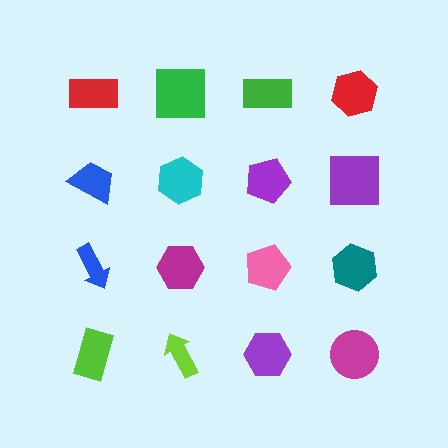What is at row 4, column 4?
A magenta circle.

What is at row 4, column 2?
A lime arrow.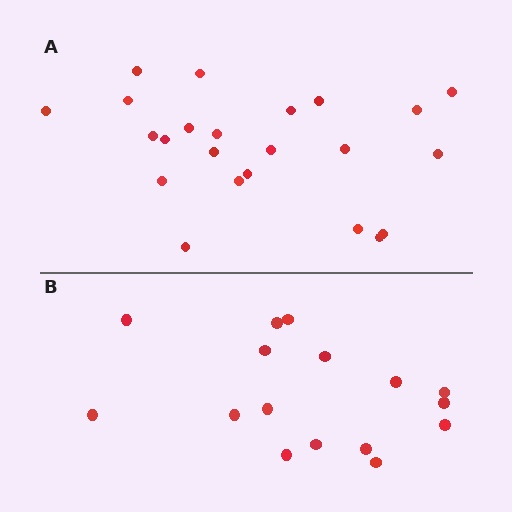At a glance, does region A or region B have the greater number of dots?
Region A (the top region) has more dots.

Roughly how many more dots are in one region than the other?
Region A has roughly 8 or so more dots than region B.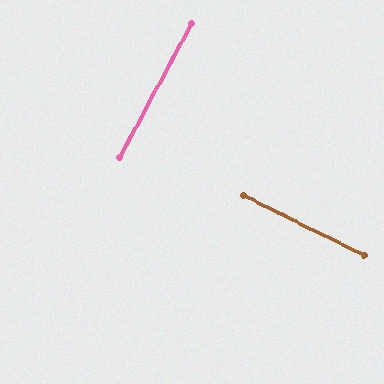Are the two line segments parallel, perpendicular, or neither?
Perpendicular — they meet at approximately 88°.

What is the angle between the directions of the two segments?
Approximately 88 degrees.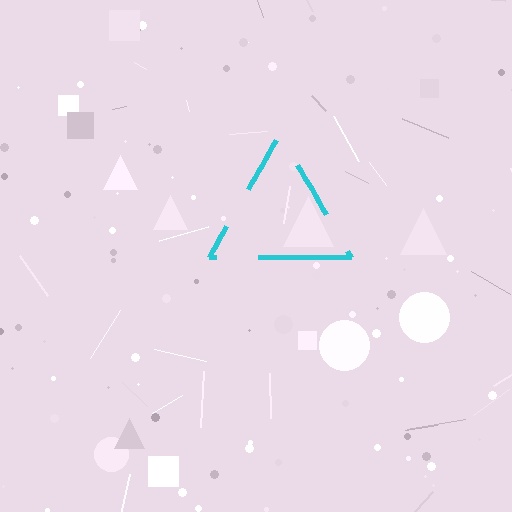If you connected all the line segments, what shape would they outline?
They would outline a triangle.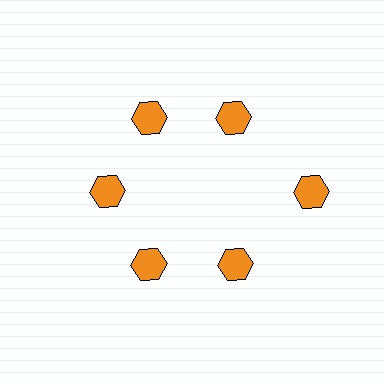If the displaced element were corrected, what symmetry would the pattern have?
It would have 6-fold rotational symmetry — the pattern would map onto itself every 60 degrees.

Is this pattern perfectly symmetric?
No. The 6 orange hexagons are arranged in a ring, but one element near the 3 o'clock position is pushed outward from the center, breaking the 6-fold rotational symmetry.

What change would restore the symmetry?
The symmetry would be restored by moving it inward, back onto the ring so that all 6 hexagons sit at equal angles and equal distance from the center.